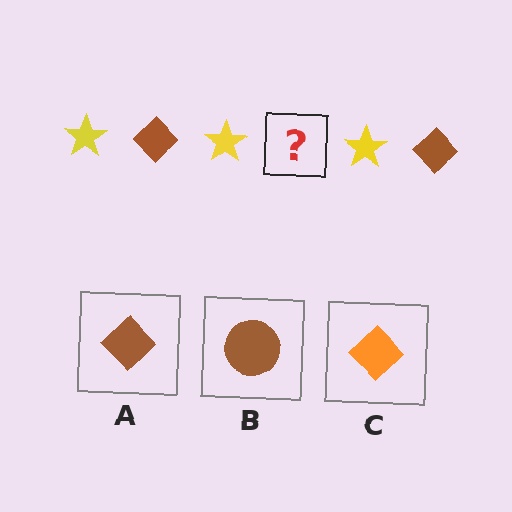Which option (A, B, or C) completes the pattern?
A.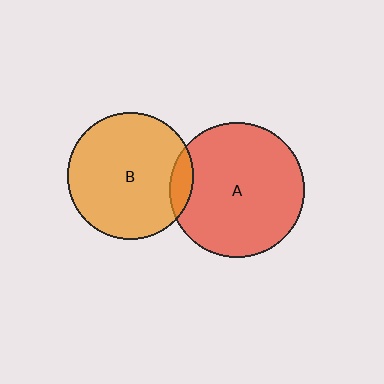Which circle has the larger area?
Circle A (red).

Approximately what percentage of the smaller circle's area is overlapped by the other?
Approximately 10%.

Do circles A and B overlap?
Yes.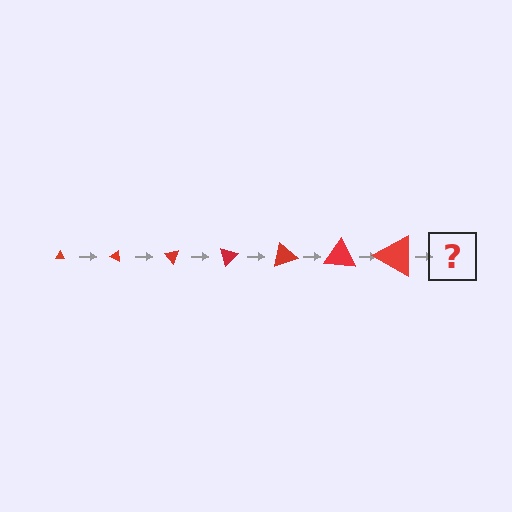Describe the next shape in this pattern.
It should be a triangle, larger than the previous one and rotated 175 degrees from the start.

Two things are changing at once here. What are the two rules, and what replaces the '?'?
The two rules are that the triangle grows larger each step and it rotates 25 degrees each step. The '?' should be a triangle, larger than the previous one and rotated 175 degrees from the start.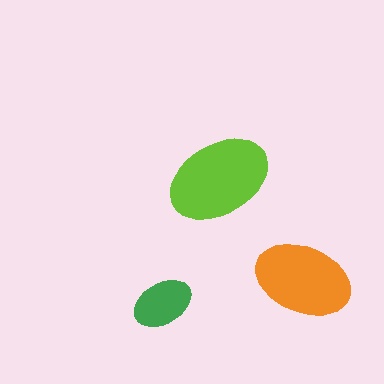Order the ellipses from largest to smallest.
the lime one, the orange one, the green one.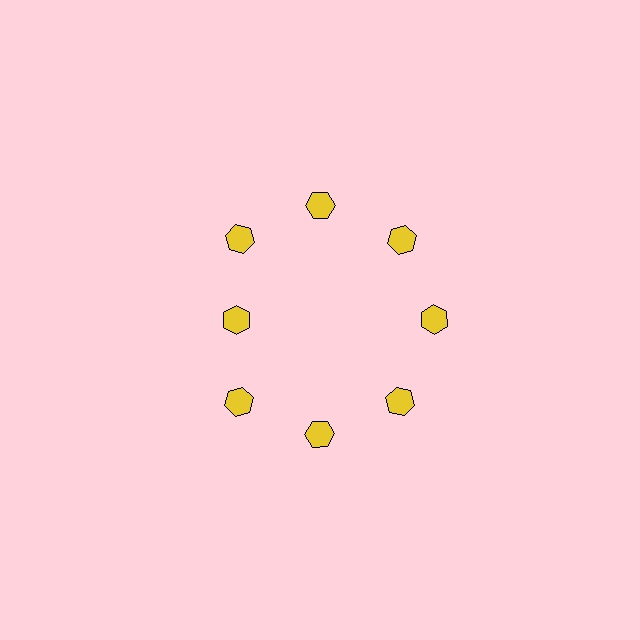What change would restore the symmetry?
The symmetry would be restored by moving it outward, back onto the ring so that all 8 hexagons sit at equal angles and equal distance from the center.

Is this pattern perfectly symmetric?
No. The 8 yellow hexagons are arranged in a ring, but one element near the 9 o'clock position is pulled inward toward the center, breaking the 8-fold rotational symmetry.